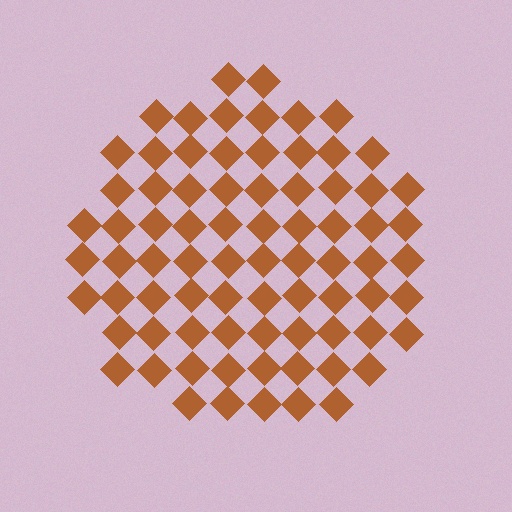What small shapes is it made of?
It is made of small diamonds.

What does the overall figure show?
The overall figure shows a circle.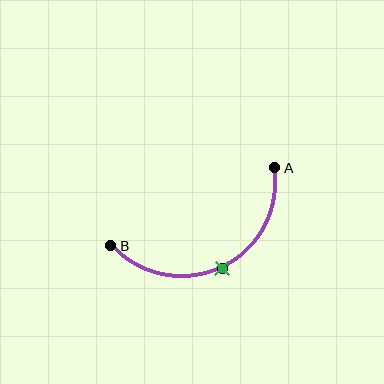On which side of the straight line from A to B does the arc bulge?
The arc bulges below the straight line connecting A and B.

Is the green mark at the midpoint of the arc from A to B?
Yes. The green mark lies on the arc at equal arc-length from both A and B — it is the arc midpoint.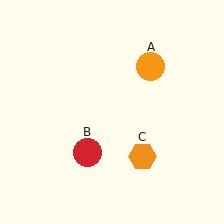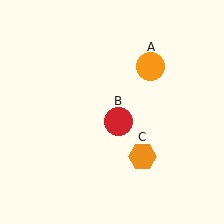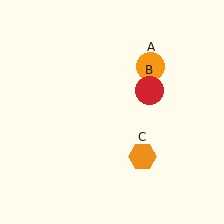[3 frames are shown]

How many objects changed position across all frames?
1 object changed position: red circle (object B).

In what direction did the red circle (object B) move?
The red circle (object B) moved up and to the right.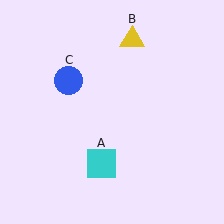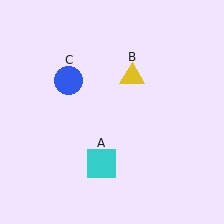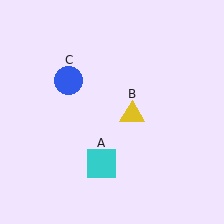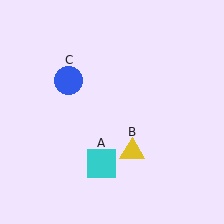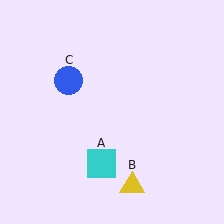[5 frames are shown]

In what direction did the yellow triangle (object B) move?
The yellow triangle (object B) moved down.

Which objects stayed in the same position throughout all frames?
Cyan square (object A) and blue circle (object C) remained stationary.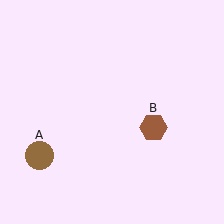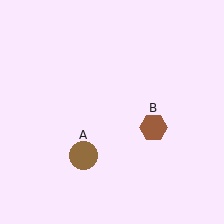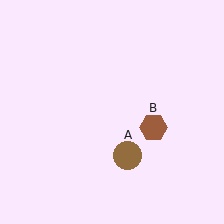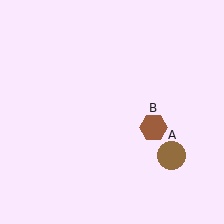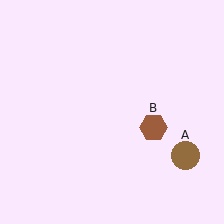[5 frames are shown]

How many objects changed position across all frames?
1 object changed position: brown circle (object A).